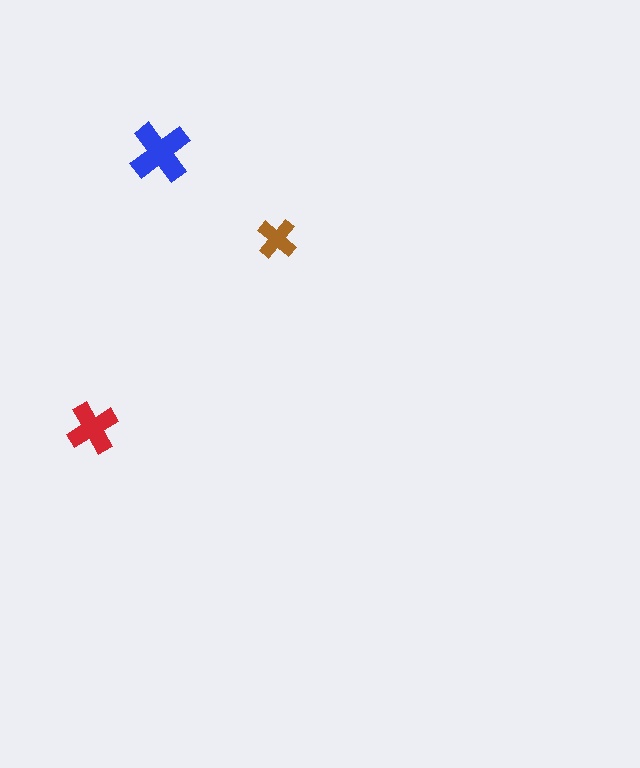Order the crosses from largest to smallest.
the blue one, the red one, the brown one.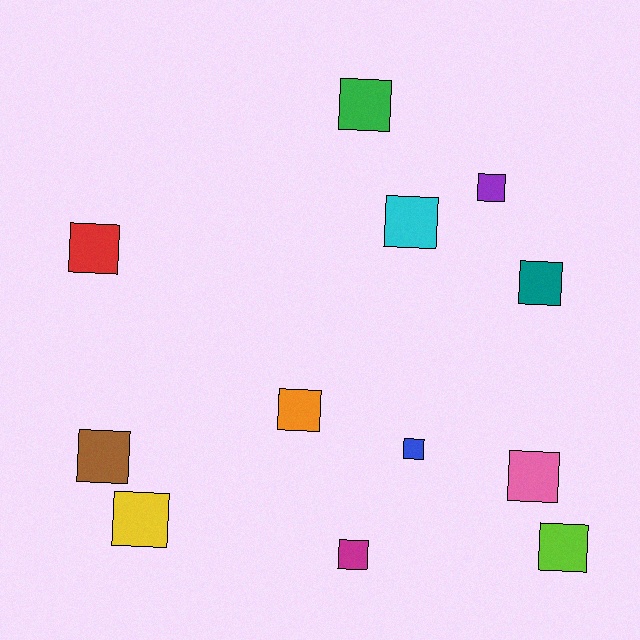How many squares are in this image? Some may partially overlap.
There are 12 squares.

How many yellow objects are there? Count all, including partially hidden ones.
There is 1 yellow object.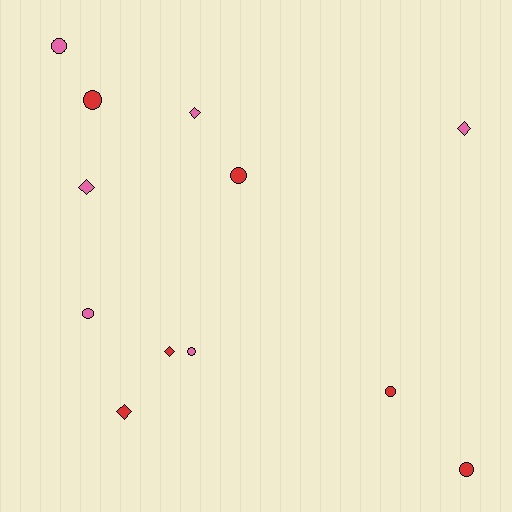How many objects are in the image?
There are 12 objects.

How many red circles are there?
There are 4 red circles.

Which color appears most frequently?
Red, with 6 objects.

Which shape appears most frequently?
Circle, with 7 objects.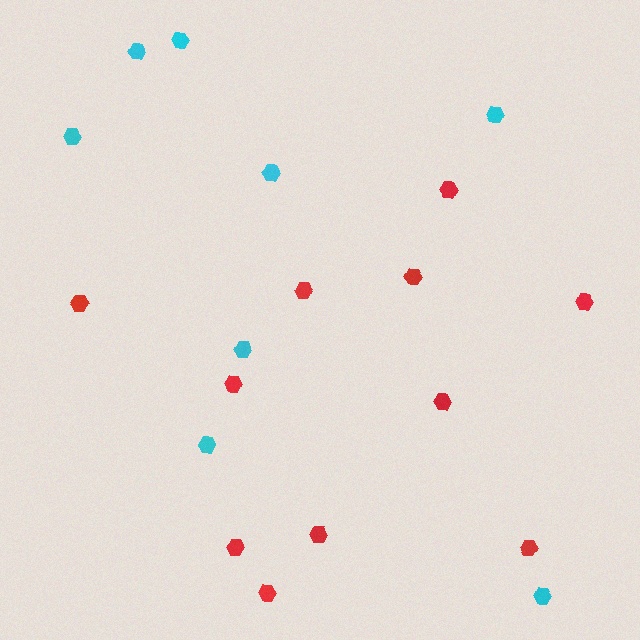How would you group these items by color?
There are 2 groups: one group of red hexagons (11) and one group of cyan hexagons (8).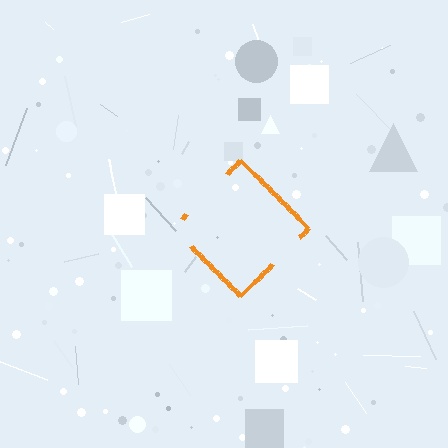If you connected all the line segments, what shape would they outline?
They would outline a diamond.